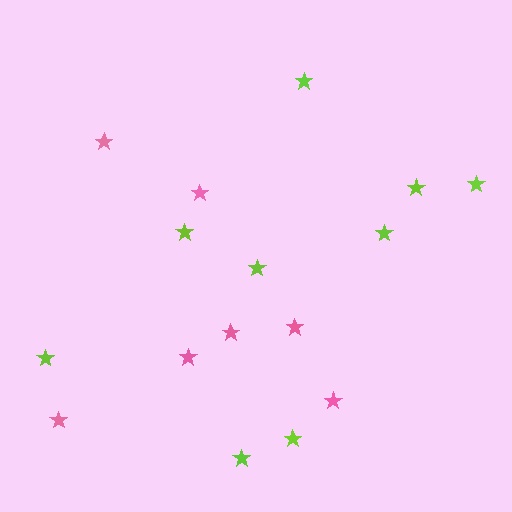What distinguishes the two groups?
There are 2 groups: one group of pink stars (7) and one group of lime stars (9).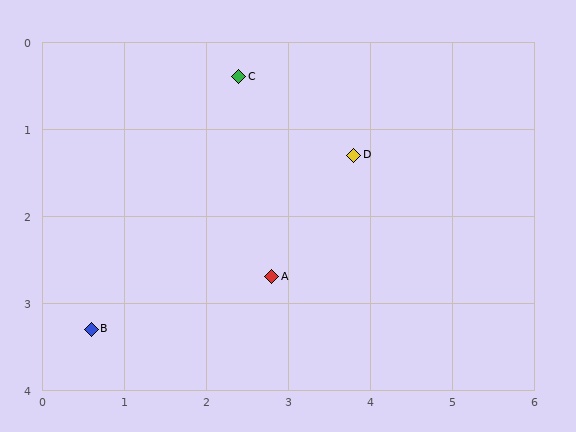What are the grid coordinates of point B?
Point B is at approximately (0.6, 3.3).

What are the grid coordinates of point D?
Point D is at approximately (3.8, 1.3).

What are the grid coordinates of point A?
Point A is at approximately (2.8, 2.7).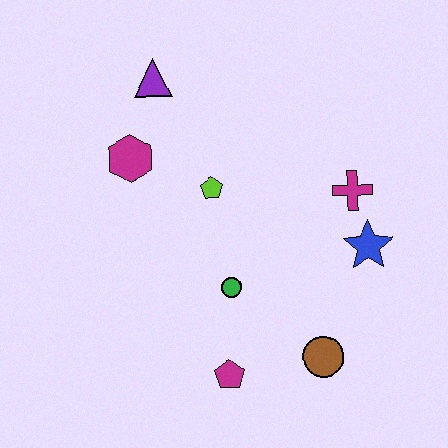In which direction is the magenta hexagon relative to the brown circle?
The magenta hexagon is above the brown circle.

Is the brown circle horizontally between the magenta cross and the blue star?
No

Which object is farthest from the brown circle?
The purple triangle is farthest from the brown circle.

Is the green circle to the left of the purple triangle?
No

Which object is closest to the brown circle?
The magenta pentagon is closest to the brown circle.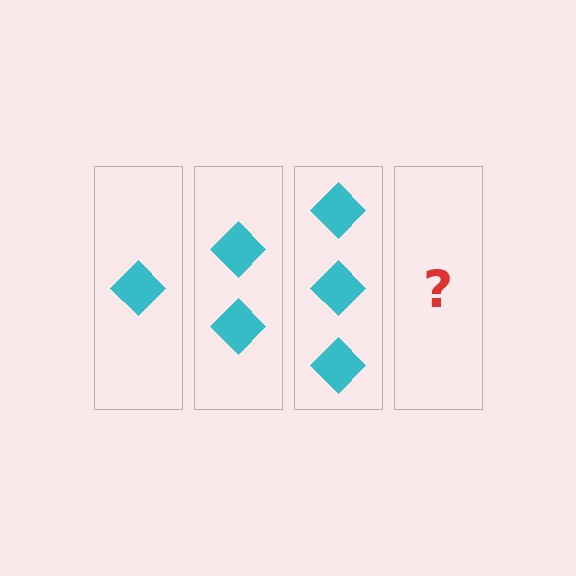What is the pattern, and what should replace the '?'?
The pattern is that each step adds one more diamond. The '?' should be 4 diamonds.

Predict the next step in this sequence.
The next step is 4 diamonds.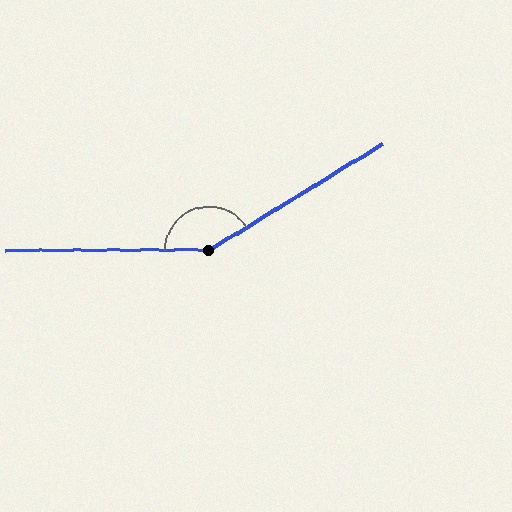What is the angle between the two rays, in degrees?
Approximately 149 degrees.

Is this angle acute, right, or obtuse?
It is obtuse.